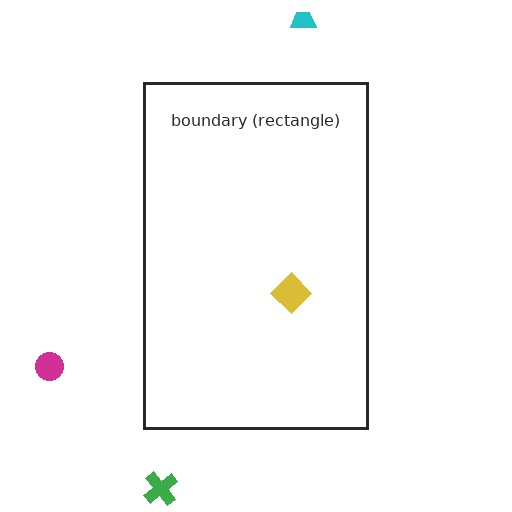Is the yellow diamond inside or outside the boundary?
Inside.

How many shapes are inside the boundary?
1 inside, 3 outside.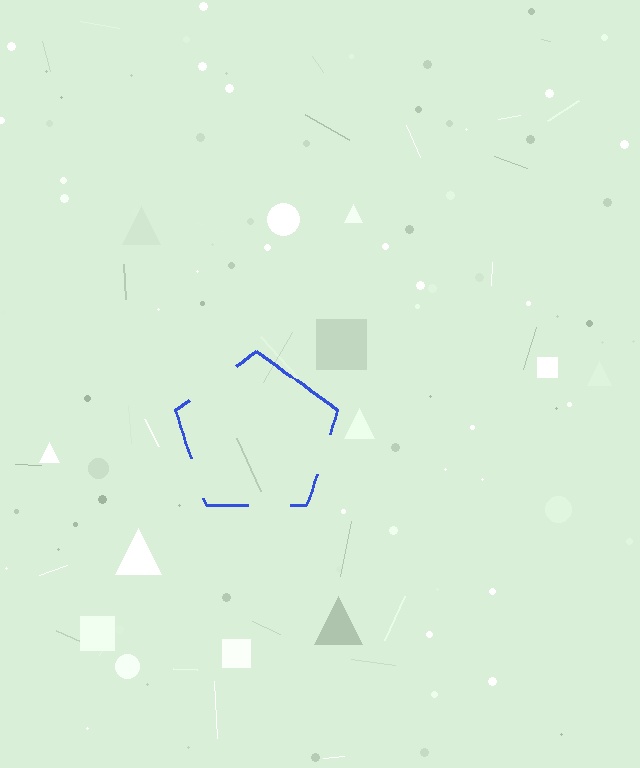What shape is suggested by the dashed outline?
The dashed outline suggests a pentagon.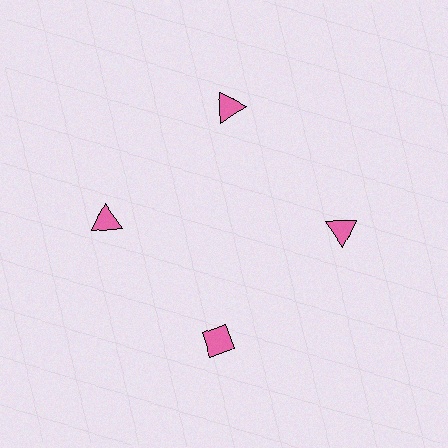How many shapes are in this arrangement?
There are 4 shapes arranged in a ring pattern.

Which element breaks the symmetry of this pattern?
The pink diamond at roughly the 6 o'clock position breaks the symmetry. All other shapes are pink triangles.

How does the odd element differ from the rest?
It has a different shape: diamond instead of triangle.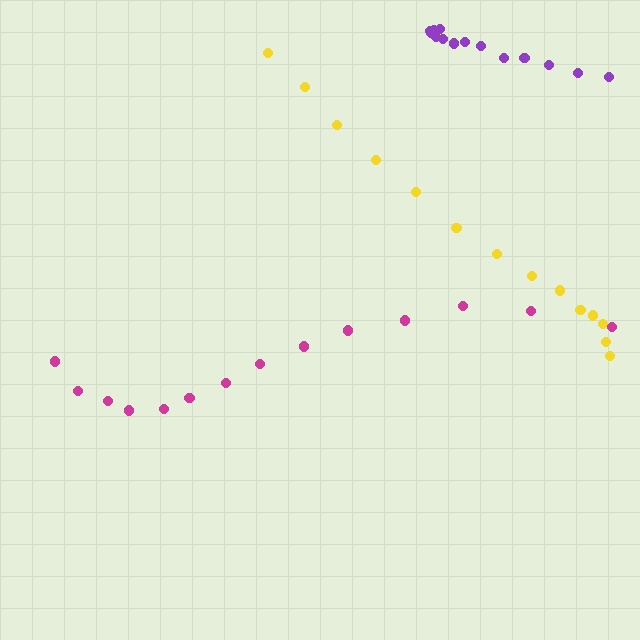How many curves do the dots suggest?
There are 3 distinct paths.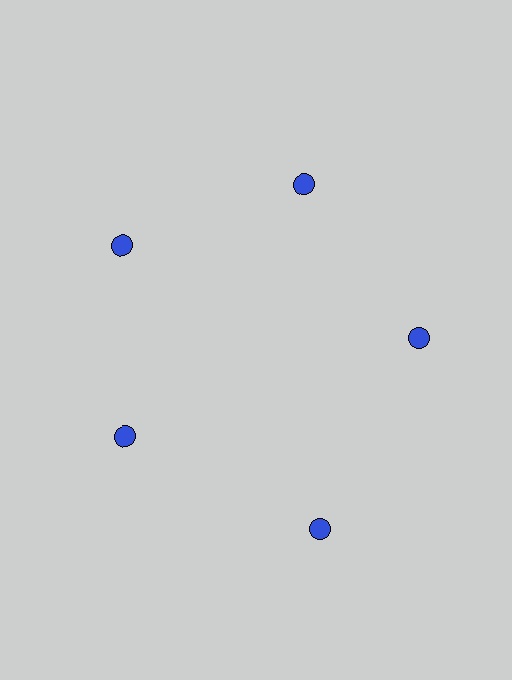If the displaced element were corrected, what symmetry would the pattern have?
It would have 5-fold rotational symmetry — the pattern would map onto itself every 72 degrees.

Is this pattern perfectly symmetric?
No. The 5 blue circles are arranged in a ring, but one element near the 5 o'clock position is pushed outward from the center, breaking the 5-fold rotational symmetry.